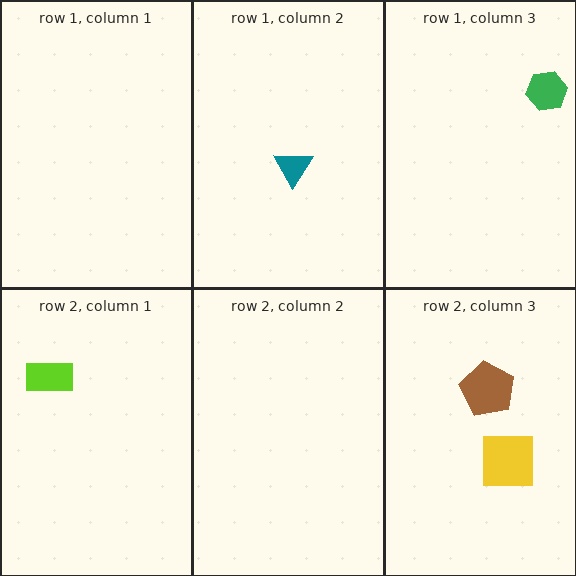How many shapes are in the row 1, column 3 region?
1.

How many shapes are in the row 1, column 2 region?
1.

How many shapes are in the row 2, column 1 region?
1.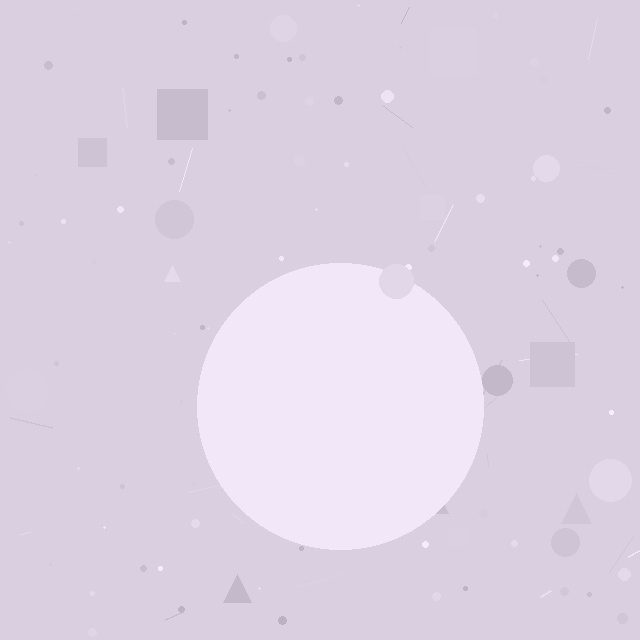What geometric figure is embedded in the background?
A circle is embedded in the background.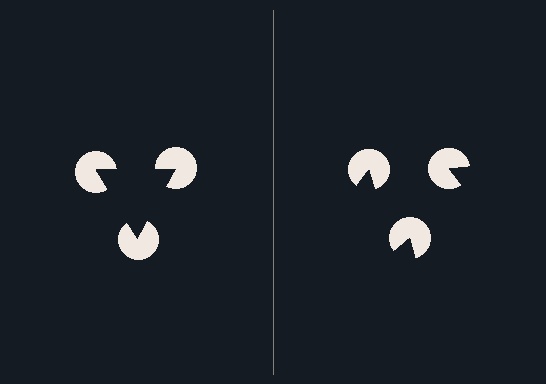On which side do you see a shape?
An illusory triangle appears on the left side. On the right side the wedge cuts are rotated, so no coherent shape forms.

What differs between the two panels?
The pac-man discs are positioned identically on both sides; only the wedge orientations differ. On the left they align to a triangle; on the right they are misaligned.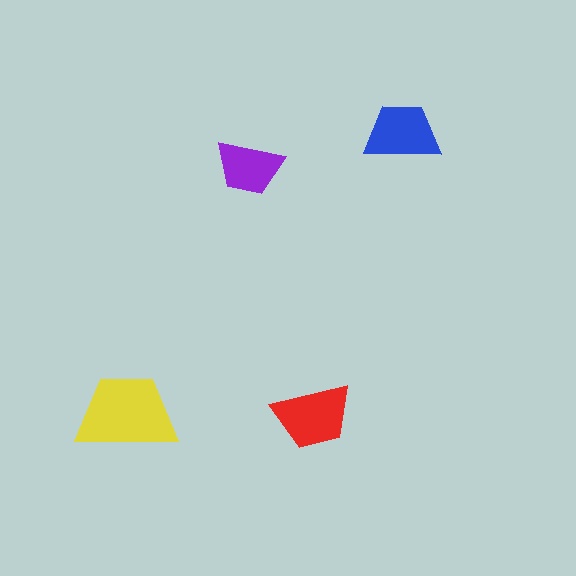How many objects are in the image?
There are 4 objects in the image.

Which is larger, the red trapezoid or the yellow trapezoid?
The yellow one.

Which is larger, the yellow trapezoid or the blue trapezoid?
The yellow one.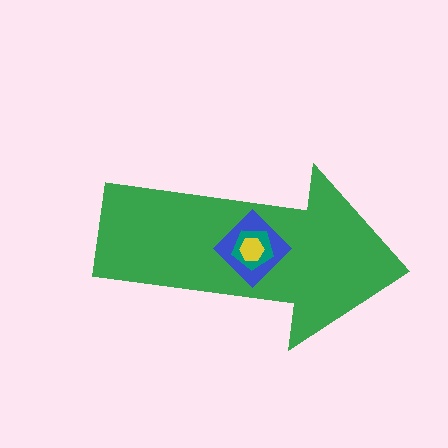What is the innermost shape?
The yellow hexagon.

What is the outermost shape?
The green arrow.